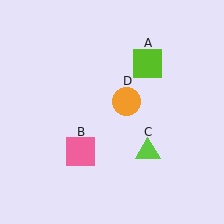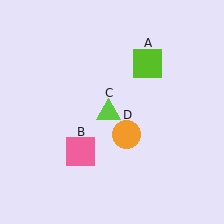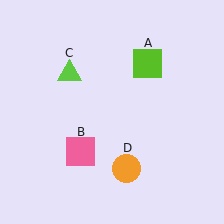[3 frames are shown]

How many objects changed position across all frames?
2 objects changed position: lime triangle (object C), orange circle (object D).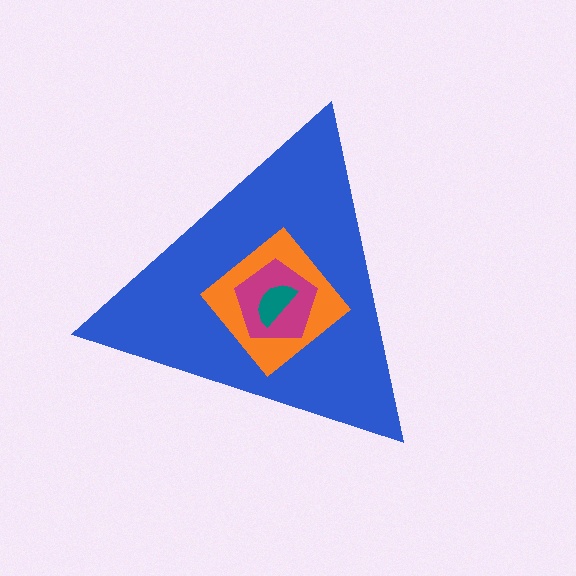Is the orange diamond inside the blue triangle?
Yes.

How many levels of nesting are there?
4.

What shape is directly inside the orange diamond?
The magenta pentagon.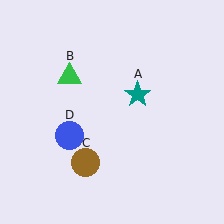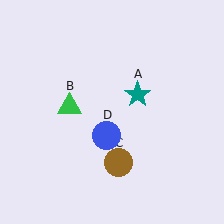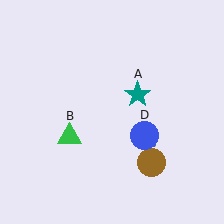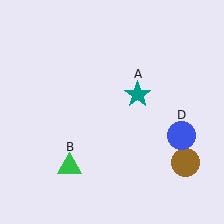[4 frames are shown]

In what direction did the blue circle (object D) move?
The blue circle (object D) moved right.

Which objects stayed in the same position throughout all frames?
Teal star (object A) remained stationary.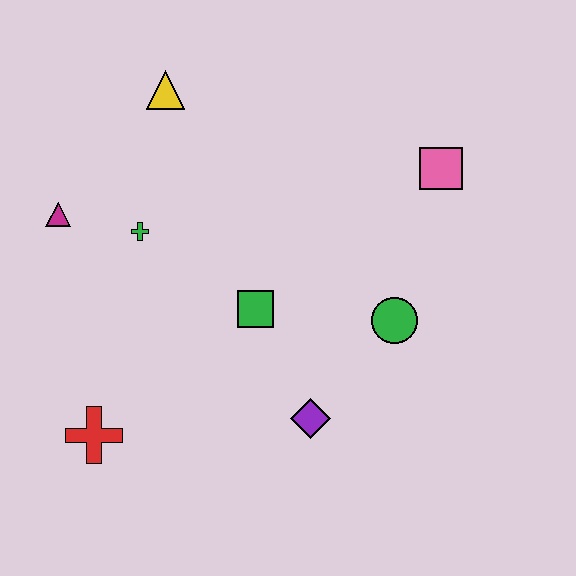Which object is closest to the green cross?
The magenta triangle is closest to the green cross.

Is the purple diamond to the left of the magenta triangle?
No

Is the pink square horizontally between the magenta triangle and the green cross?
No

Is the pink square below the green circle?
No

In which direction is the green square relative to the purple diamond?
The green square is above the purple diamond.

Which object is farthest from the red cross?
The pink square is farthest from the red cross.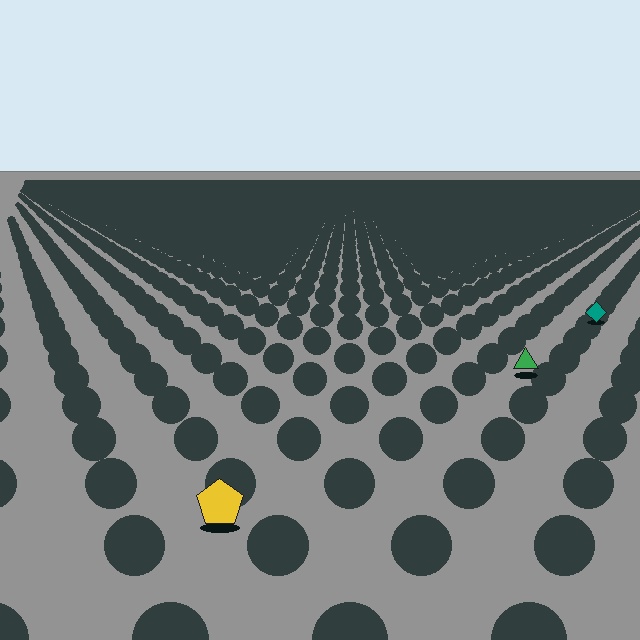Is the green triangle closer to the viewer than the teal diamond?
Yes. The green triangle is closer — you can tell from the texture gradient: the ground texture is coarser near it.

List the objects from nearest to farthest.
From nearest to farthest: the yellow pentagon, the green triangle, the teal diamond.